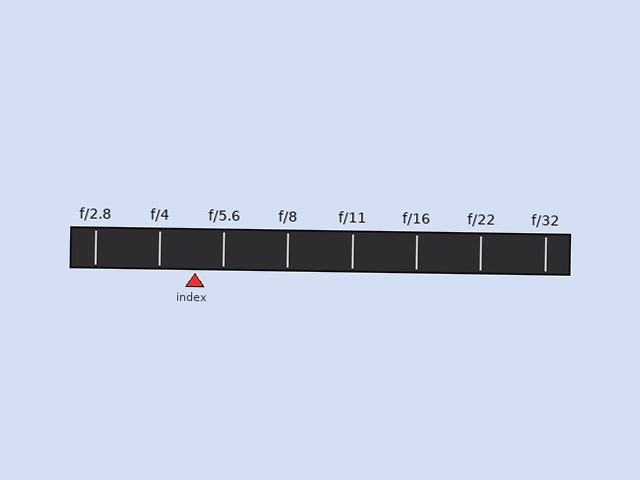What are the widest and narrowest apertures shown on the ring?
The widest aperture shown is f/2.8 and the narrowest is f/32.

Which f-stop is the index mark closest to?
The index mark is closest to f/5.6.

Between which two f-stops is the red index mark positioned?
The index mark is between f/4 and f/5.6.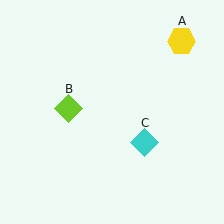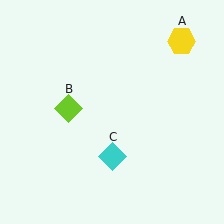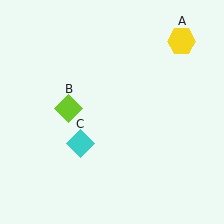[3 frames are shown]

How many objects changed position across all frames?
1 object changed position: cyan diamond (object C).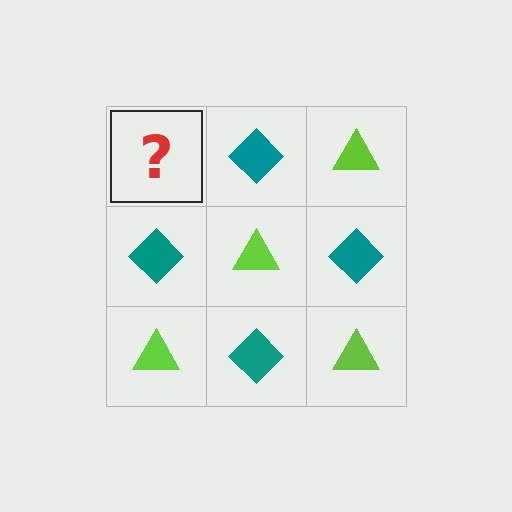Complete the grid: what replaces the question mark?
The question mark should be replaced with a lime triangle.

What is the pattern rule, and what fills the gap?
The rule is that it alternates lime triangle and teal diamond in a checkerboard pattern. The gap should be filled with a lime triangle.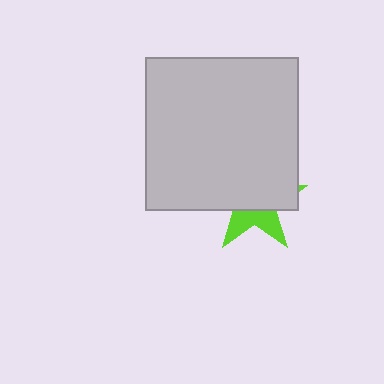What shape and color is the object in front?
The object in front is a light gray square.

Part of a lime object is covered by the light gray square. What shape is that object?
It is a star.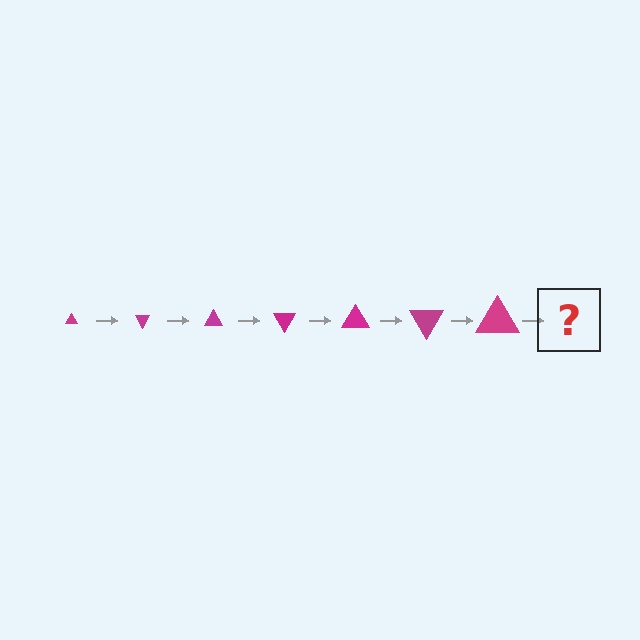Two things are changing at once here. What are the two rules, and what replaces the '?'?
The two rules are that the triangle grows larger each step and it rotates 60 degrees each step. The '?' should be a triangle, larger than the previous one and rotated 420 degrees from the start.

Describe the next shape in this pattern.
It should be a triangle, larger than the previous one and rotated 420 degrees from the start.